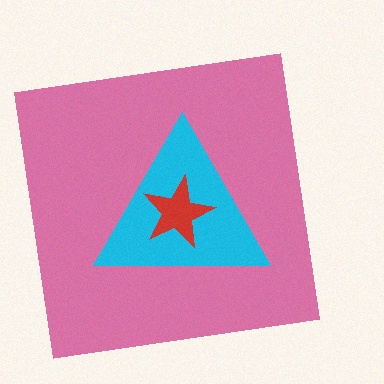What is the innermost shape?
The red star.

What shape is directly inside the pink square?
The cyan triangle.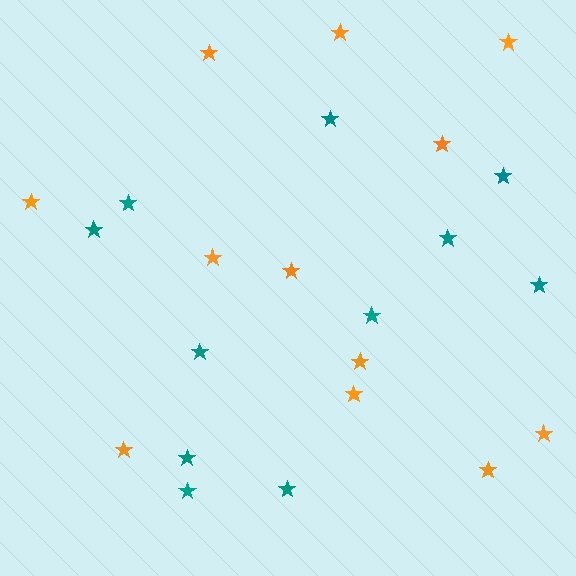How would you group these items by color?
There are 2 groups: one group of teal stars (11) and one group of orange stars (12).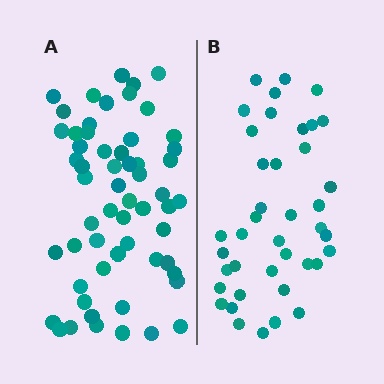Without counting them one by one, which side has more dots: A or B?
Region A (the left region) has more dots.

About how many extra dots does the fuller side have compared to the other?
Region A has approximately 20 more dots than region B.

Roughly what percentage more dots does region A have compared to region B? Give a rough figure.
About 45% more.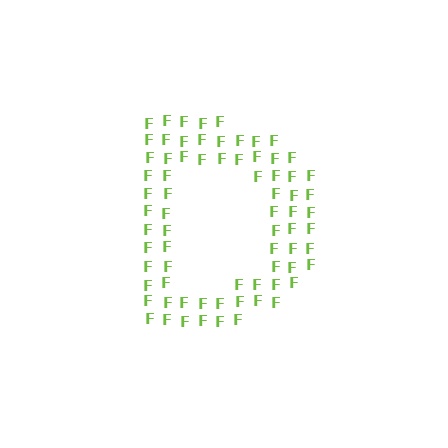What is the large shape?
The large shape is the letter D.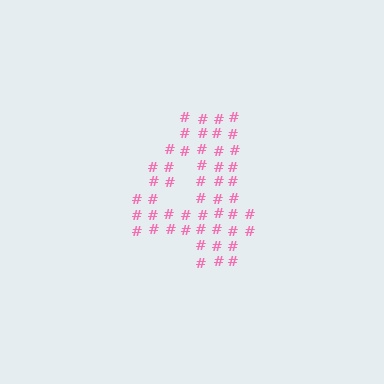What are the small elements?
The small elements are hash symbols.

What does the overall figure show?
The overall figure shows the digit 4.